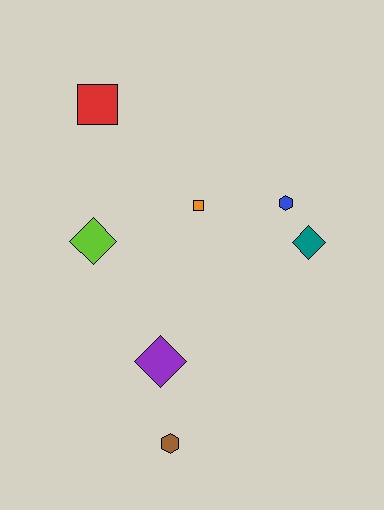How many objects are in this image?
There are 7 objects.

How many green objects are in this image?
There are no green objects.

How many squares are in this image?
There are 2 squares.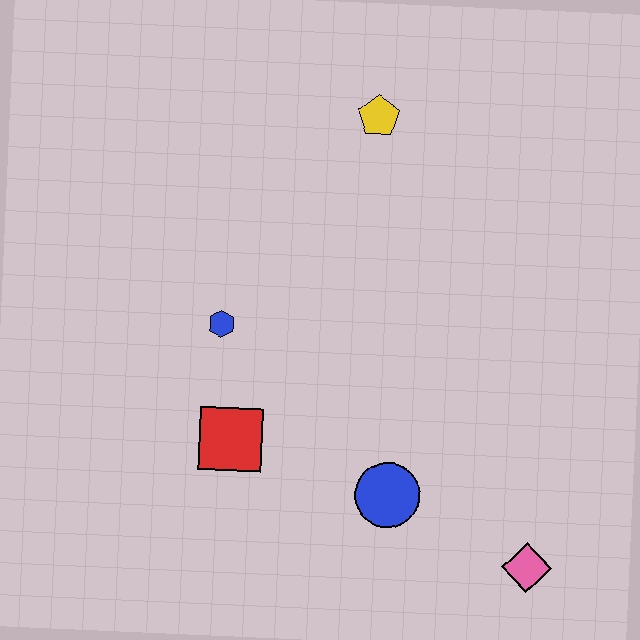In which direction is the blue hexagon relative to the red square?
The blue hexagon is above the red square.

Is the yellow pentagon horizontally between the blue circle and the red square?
Yes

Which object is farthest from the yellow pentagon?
The pink diamond is farthest from the yellow pentagon.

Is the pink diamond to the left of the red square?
No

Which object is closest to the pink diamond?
The blue circle is closest to the pink diamond.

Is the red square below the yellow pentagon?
Yes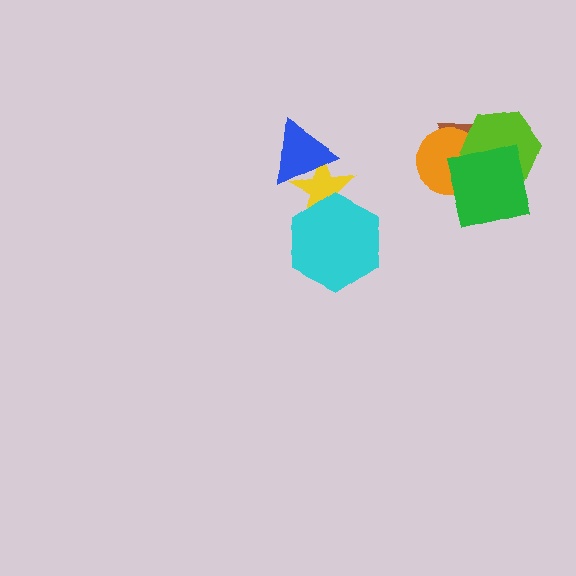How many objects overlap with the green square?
3 objects overlap with the green square.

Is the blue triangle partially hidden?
No, no other shape covers it.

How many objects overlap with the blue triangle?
1 object overlaps with the blue triangle.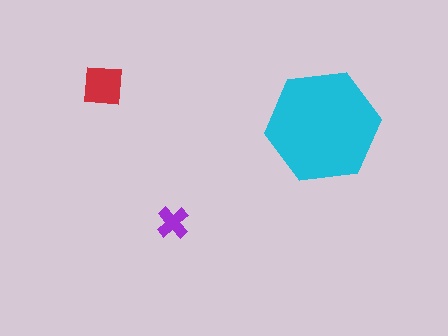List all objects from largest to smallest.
The cyan hexagon, the red square, the purple cross.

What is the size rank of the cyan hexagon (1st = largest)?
1st.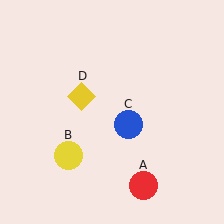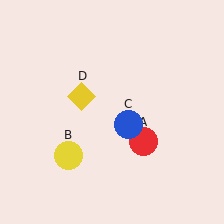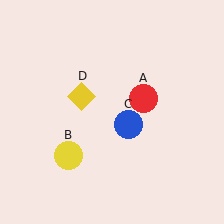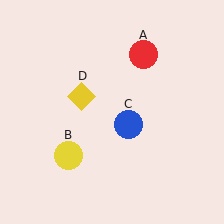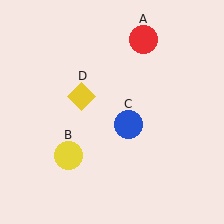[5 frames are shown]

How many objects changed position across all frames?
1 object changed position: red circle (object A).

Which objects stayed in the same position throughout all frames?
Yellow circle (object B) and blue circle (object C) and yellow diamond (object D) remained stationary.